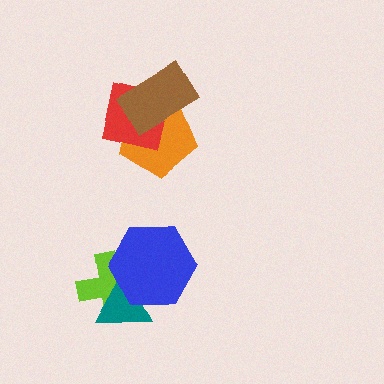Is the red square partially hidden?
Yes, it is partially covered by another shape.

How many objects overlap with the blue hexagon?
2 objects overlap with the blue hexagon.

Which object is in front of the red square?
The brown rectangle is in front of the red square.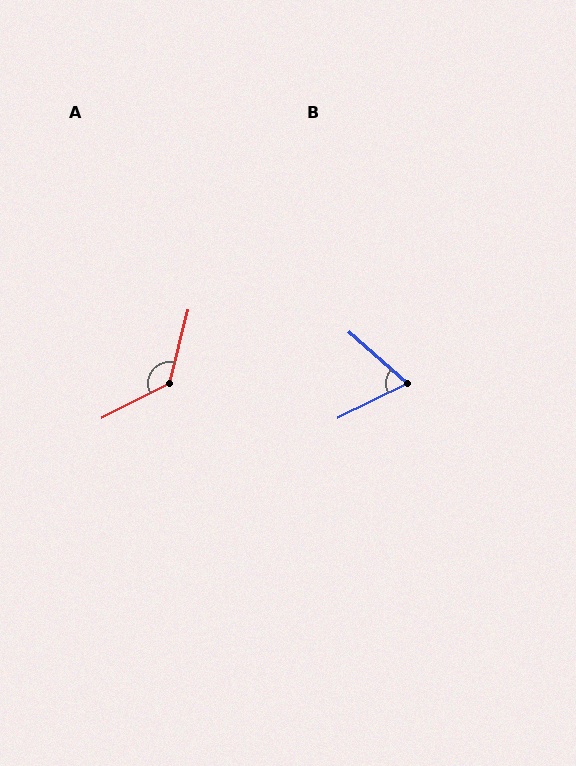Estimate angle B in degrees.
Approximately 68 degrees.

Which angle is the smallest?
B, at approximately 68 degrees.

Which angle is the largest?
A, at approximately 131 degrees.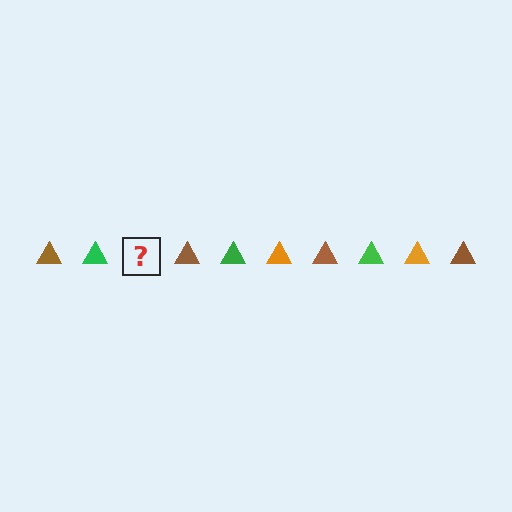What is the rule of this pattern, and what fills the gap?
The rule is that the pattern cycles through brown, green, orange triangles. The gap should be filled with an orange triangle.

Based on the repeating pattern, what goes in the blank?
The blank should be an orange triangle.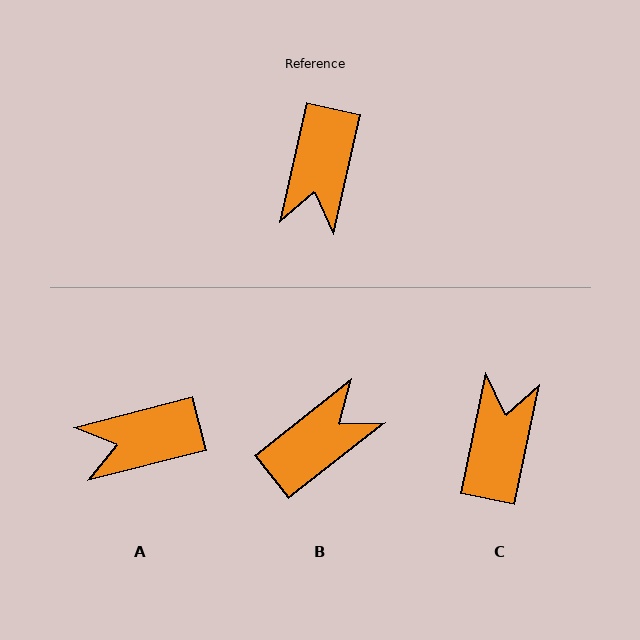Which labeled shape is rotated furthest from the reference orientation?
C, about 179 degrees away.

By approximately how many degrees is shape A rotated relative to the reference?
Approximately 63 degrees clockwise.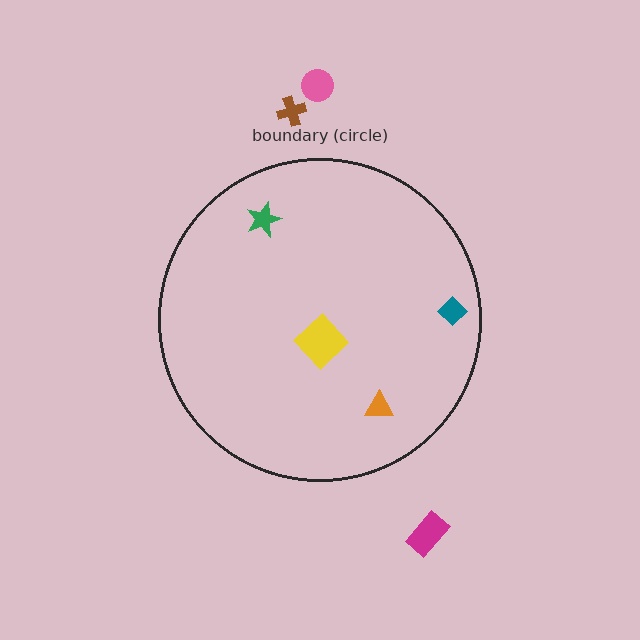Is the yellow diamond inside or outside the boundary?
Inside.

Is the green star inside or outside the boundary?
Inside.